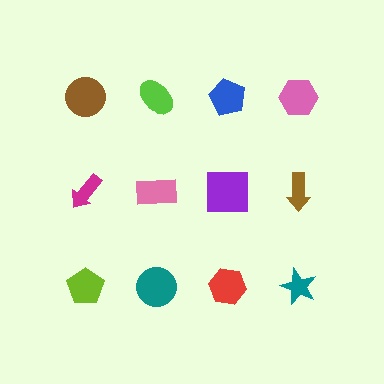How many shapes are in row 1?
4 shapes.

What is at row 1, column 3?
A blue pentagon.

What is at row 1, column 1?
A brown circle.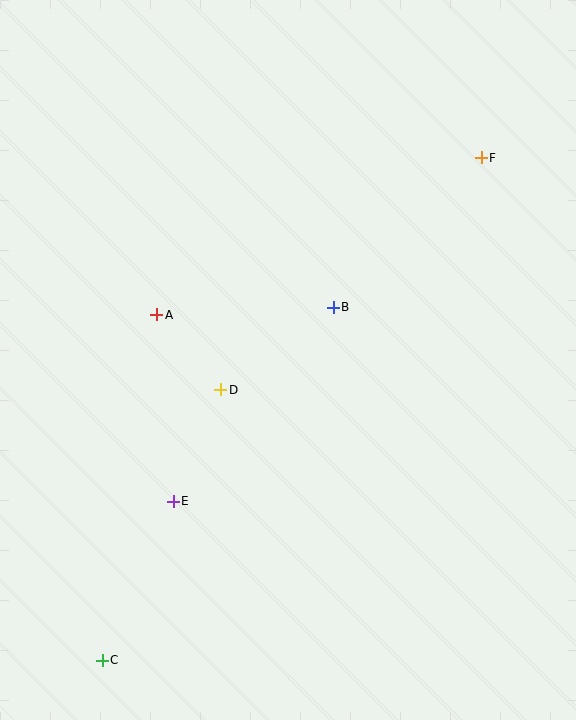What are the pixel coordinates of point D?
Point D is at (221, 390).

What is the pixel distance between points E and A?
The distance between E and A is 187 pixels.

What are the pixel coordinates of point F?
Point F is at (481, 158).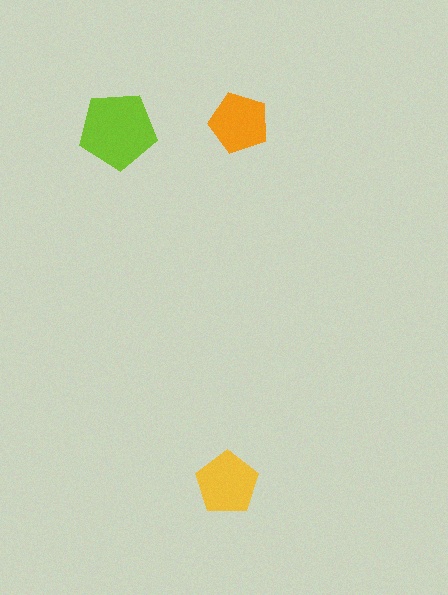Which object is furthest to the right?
The orange pentagon is rightmost.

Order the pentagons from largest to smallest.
the lime one, the yellow one, the orange one.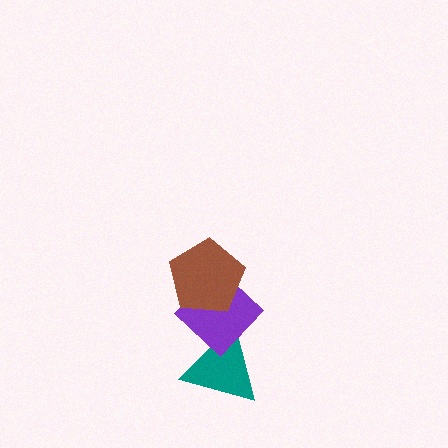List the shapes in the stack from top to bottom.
From top to bottom: the brown pentagon, the purple diamond, the teal triangle.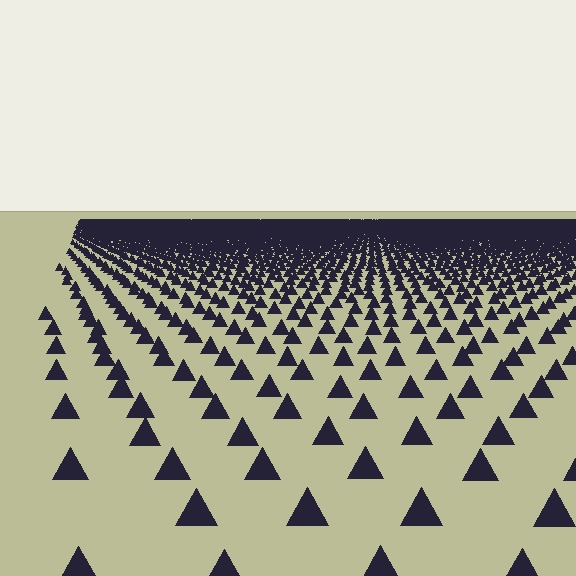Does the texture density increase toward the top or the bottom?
Density increases toward the top.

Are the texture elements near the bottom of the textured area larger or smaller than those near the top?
Larger. Near the bottom, elements are closer to the viewer and appear at a bigger on-screen size.